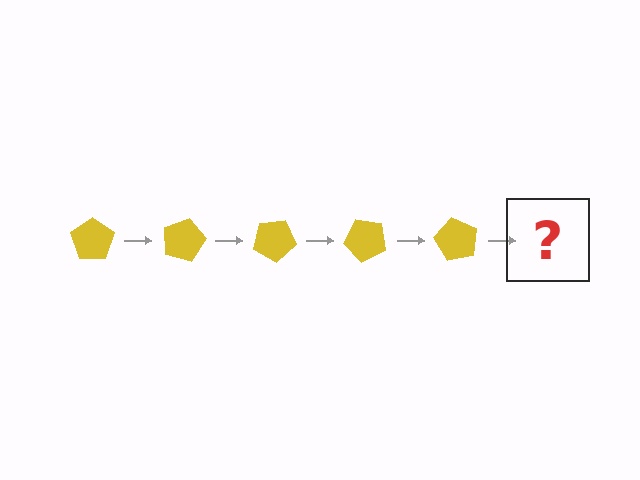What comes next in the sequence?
The next element should be a yellow pentagon rotated 75 degrees.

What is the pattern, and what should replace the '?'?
The pattern is that the pentagon rotates 15 degrees each step. The '?' should be a yellow pentagon rotated 75 degrees.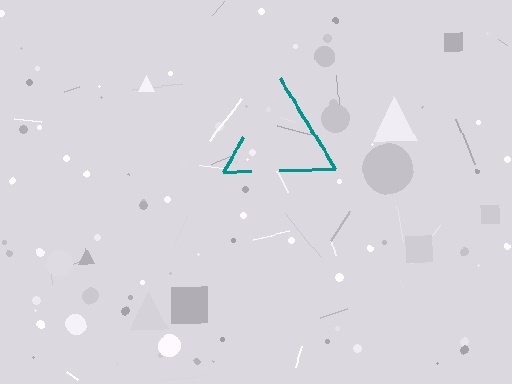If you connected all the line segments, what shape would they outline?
They would outline a triangle.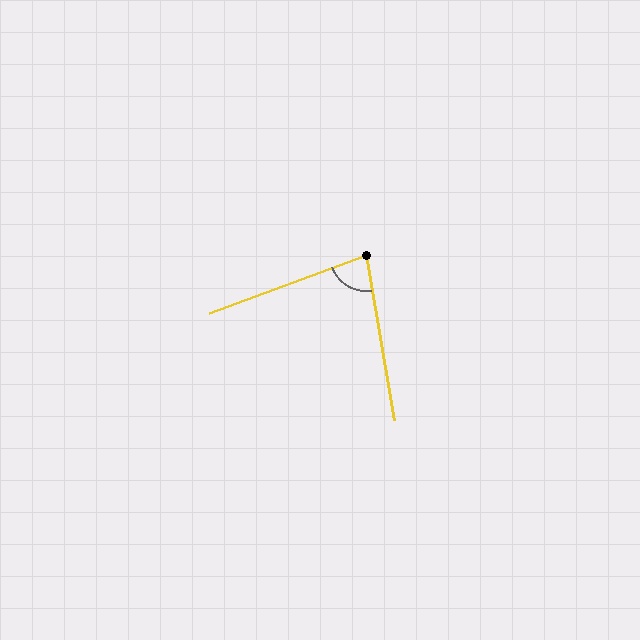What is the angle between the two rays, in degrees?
Approximately 79 degrees.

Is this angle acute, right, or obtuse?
It is acute.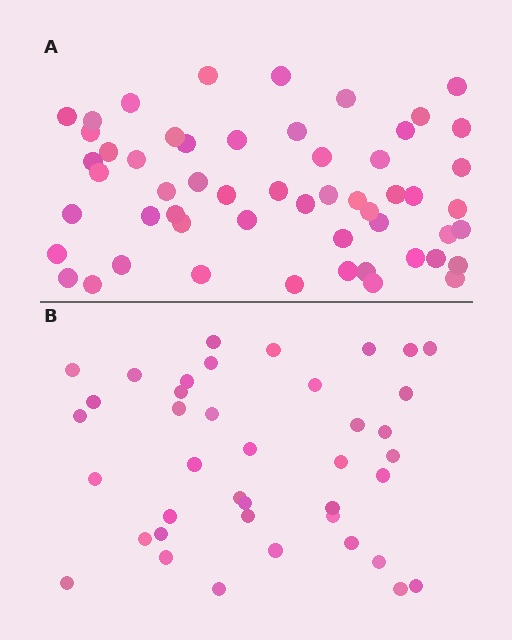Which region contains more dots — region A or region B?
Region A (the top region) has more dots.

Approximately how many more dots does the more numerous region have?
Region A has approximately 15 more dots than region B.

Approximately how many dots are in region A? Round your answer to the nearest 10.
About 60 dots. (The exact count is 55, which rounds to 60.)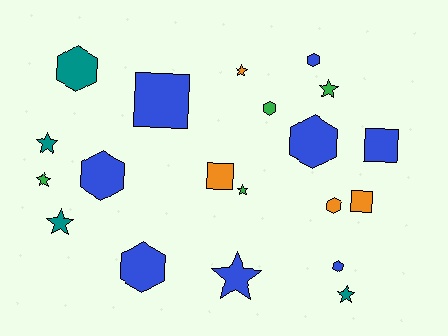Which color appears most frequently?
Blue, with 8 objects.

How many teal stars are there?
There are 3 teal stars.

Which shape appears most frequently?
Star, with 8 objects.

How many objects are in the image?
There are 20 objects.